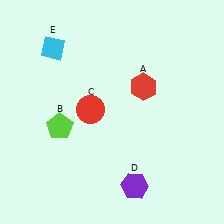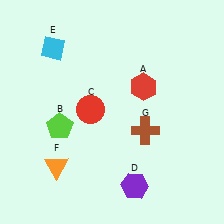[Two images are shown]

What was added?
An orange triangle (F), a brown cross (G) were added in Image 2.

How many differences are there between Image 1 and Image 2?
There are 2 differences between the two images.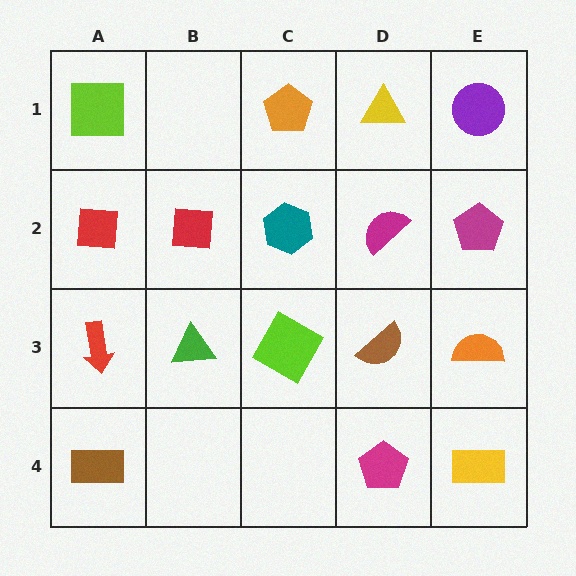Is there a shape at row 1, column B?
No, that cell is empty.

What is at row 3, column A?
A red arrow.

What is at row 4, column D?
A magenta pentagon.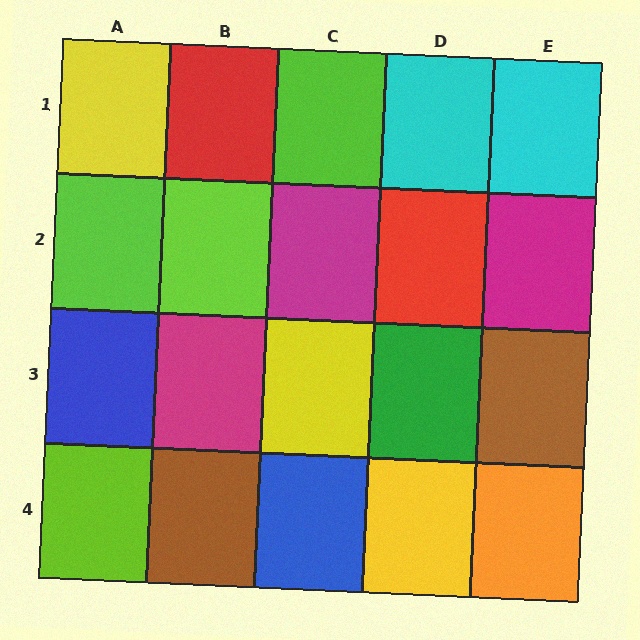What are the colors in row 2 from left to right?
Lime, lime, magenta, red, magenta.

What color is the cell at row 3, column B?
Magenta.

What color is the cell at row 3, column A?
Blue.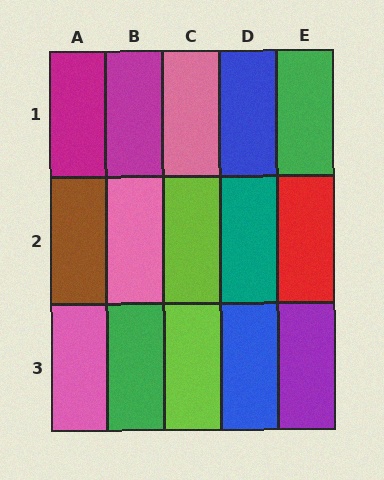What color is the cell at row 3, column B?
Green.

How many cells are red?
1 cell is red.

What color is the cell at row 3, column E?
Purple.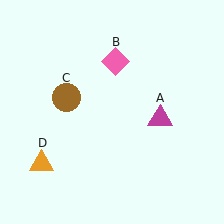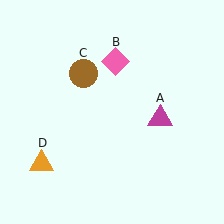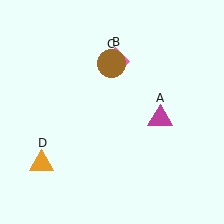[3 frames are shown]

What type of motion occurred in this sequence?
The brown circle (object C) rotated clockwise around the center of the scene.